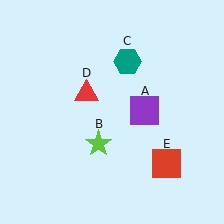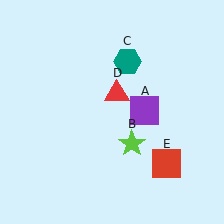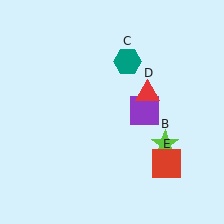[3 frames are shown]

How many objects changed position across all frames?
2 objects changed position: lime star (object B), red triangle (object D).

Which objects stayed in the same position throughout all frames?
Purple square (object A) and teal hexagon (object C) and red square (object E) remained stationary.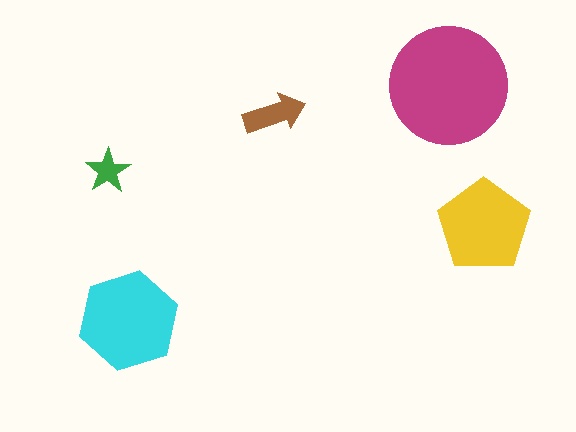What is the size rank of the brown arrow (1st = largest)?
4th.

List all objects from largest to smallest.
The magenta circle, the cyan hexagon, the yellow pentagon, the brown arrow, the green star.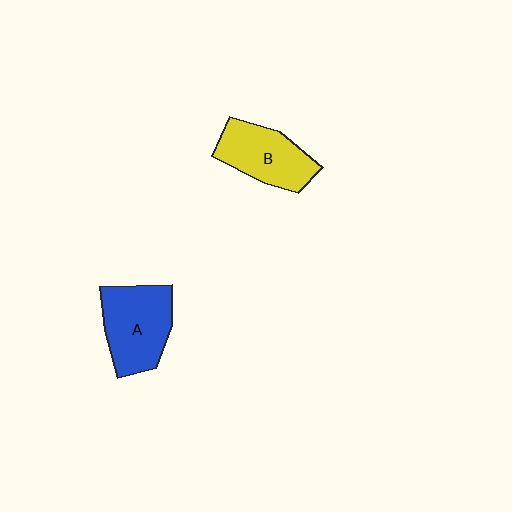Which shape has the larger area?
Shape A (blue).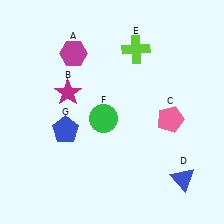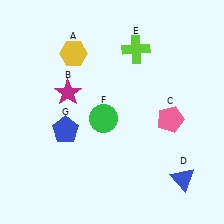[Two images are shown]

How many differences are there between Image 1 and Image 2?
There is 1 difference between the two images.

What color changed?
The hexagon (A) changed from magenta in Image 1 to yellow in Image 2.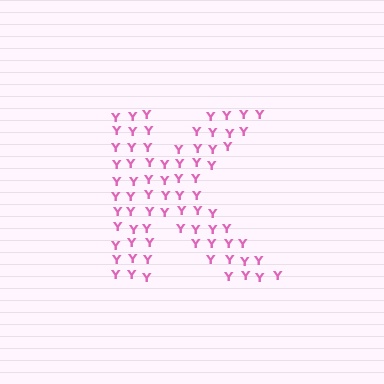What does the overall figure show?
The overall figure shows the letter K.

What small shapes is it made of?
It is made of small letter Y's.